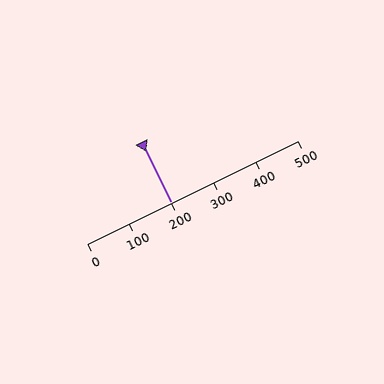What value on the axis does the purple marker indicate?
The marker indicates approximately 200.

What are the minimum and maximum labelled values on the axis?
The axis runs from 0 to 500.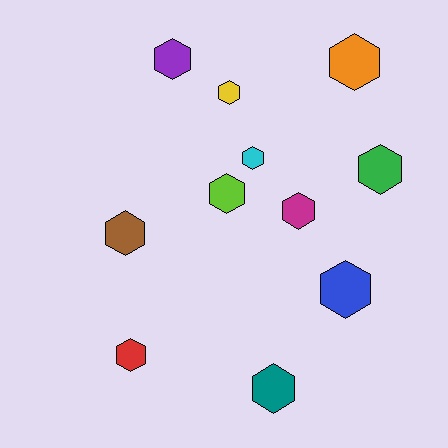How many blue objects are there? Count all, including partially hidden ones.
There is 1 blue object.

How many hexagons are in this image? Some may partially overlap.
There are 11 hexagons.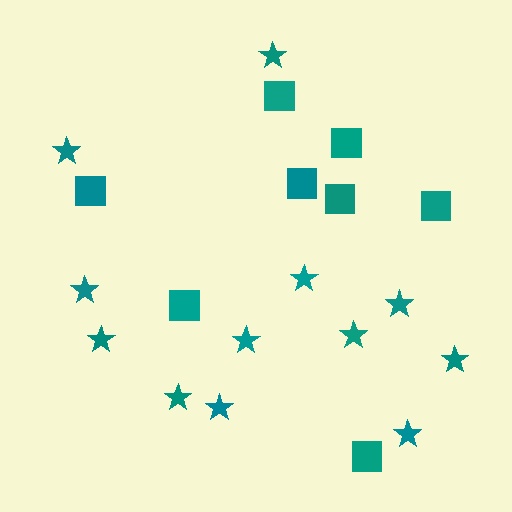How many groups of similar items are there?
There are 2 groups: one group of squares (8) and one group of stars (12).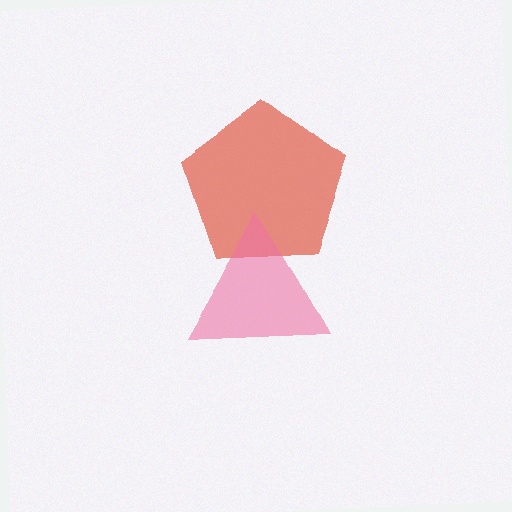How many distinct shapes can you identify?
There are 2 distinct shapes: a red pentagon, a pink triangle.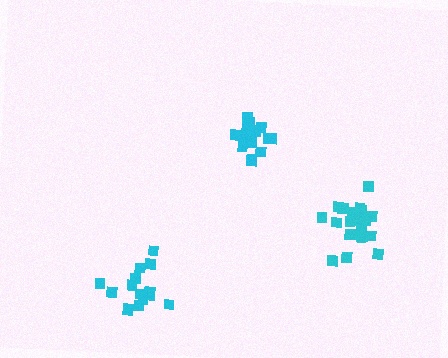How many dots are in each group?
Group 1: 21 dots, Group 2: 16 dots, Group 3: 17 dots (54 total).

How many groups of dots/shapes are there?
There are 3 groups.